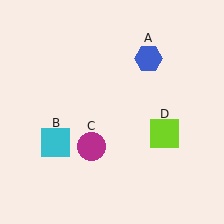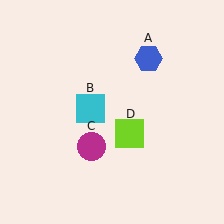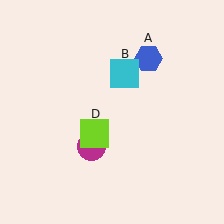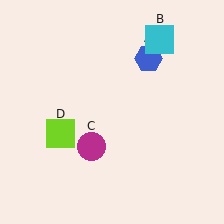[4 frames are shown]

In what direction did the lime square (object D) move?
The lime square (object D) moved left.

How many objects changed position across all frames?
2 objects changed position: cyan square (object B), lime square (object D).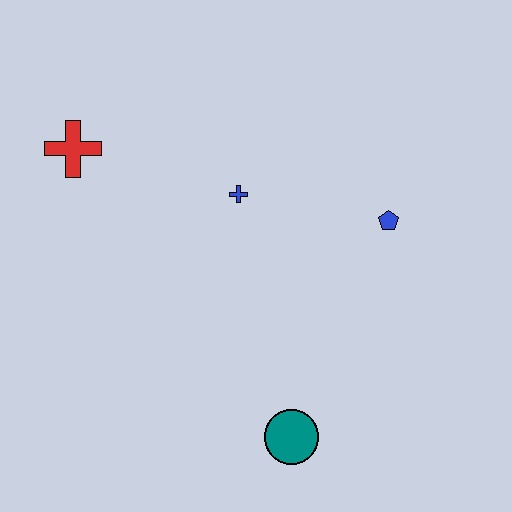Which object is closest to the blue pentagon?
The blue cross is closest to the blue pentagon.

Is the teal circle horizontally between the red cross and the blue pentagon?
Yes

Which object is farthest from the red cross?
The teal circle is farthest from the red cross.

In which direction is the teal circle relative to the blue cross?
The teal circle is below the blue cross.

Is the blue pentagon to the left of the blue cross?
No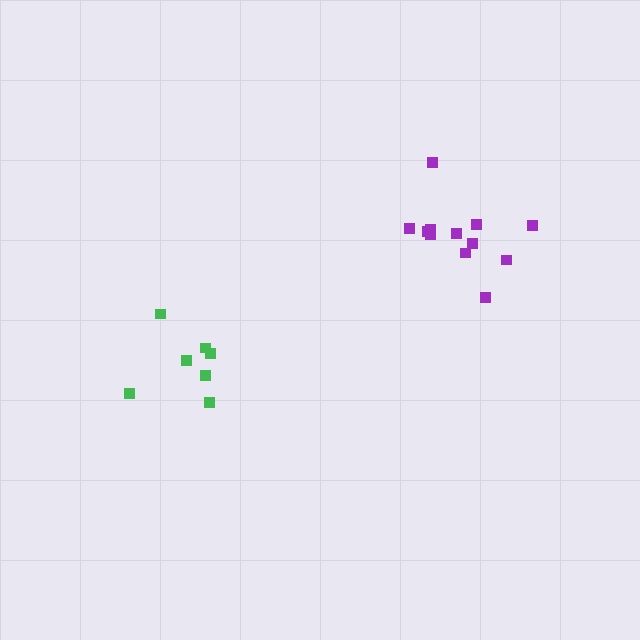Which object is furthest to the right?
The purple cluster is rightmost.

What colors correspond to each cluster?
The clusters are colored: purple, green.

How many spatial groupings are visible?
There are 2 spatial groupings.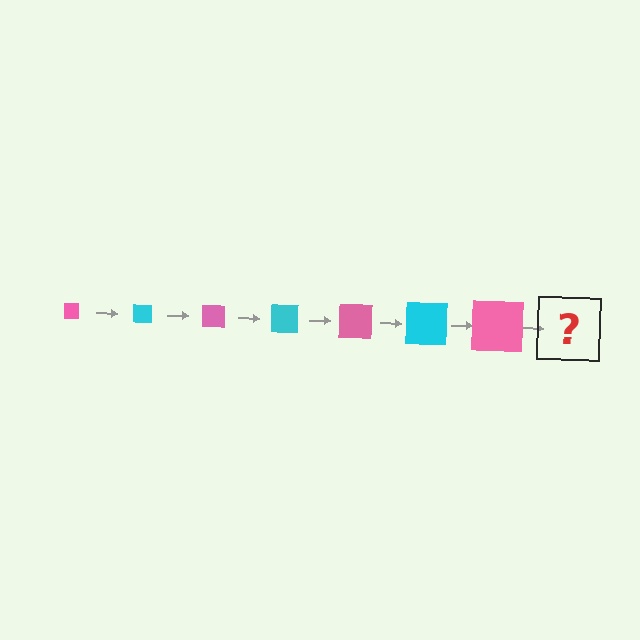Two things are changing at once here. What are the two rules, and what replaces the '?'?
The two rules are that the square grows larger each step and the color cycles through pink and cyan. The '?' should be a cyan square, larger than the previous one.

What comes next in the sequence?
The next element should be a cyan square, larger than the previous one.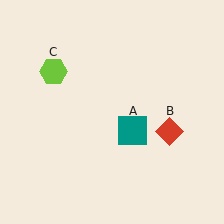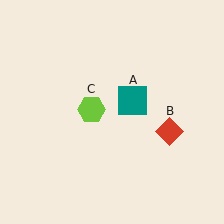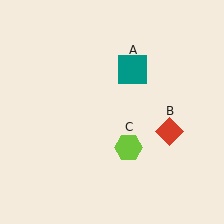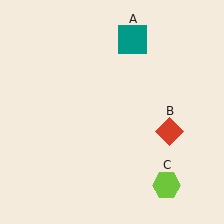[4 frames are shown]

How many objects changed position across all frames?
2 objects changed position: teal square (object A), lime hexagon (object C).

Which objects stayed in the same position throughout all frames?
Red diamond (object B) remained stationary.